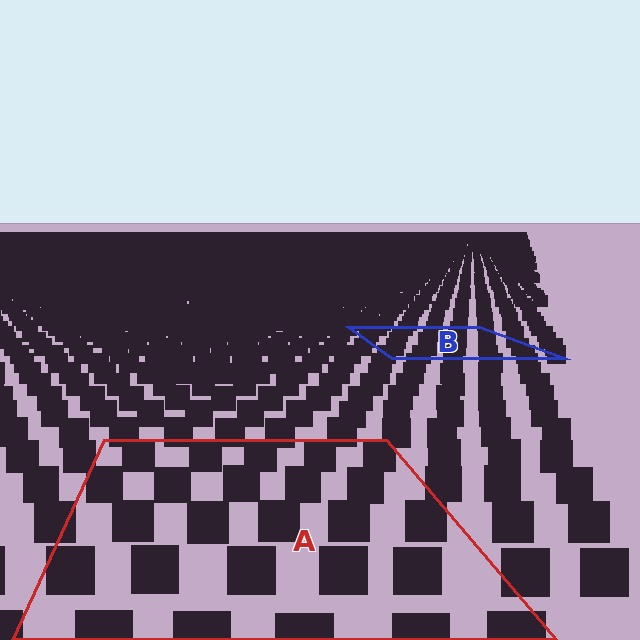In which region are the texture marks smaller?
The texture marks are smaller in region B, because it is farther away.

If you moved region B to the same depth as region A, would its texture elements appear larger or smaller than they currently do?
They would appear larger. At a closer depth, the same texture elements are projected at a bigger on-screen size.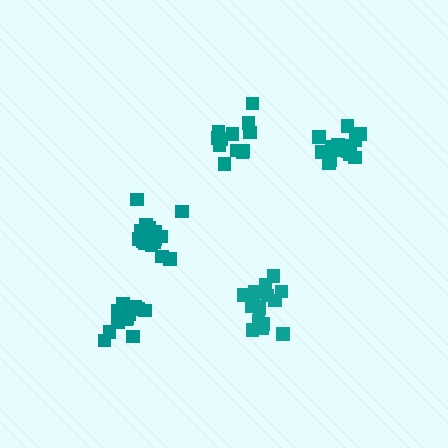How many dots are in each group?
Group 1: 18 dots, Group 2: 12 dots, Group 3: 16 dots, Group 4: 16 dots, Group 5: 12 dots (74 total).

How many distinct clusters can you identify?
There are 5 distinct clusters.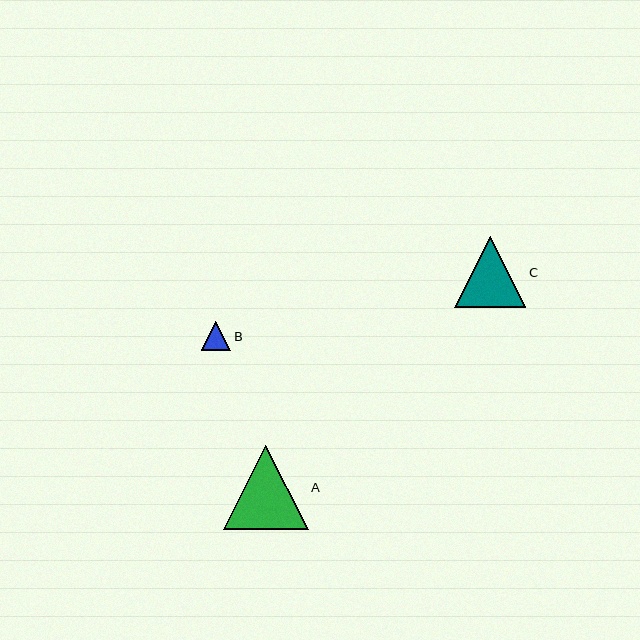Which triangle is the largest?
Triangle A is the largest with a size of approximately 85 pixels.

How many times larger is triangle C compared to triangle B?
Triangle C is approximately 2.4 times the size of triangle B.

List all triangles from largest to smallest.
From largest to smallest: A, C, B.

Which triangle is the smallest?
Triangle B is the smallest with a size of approximately 29 pixels.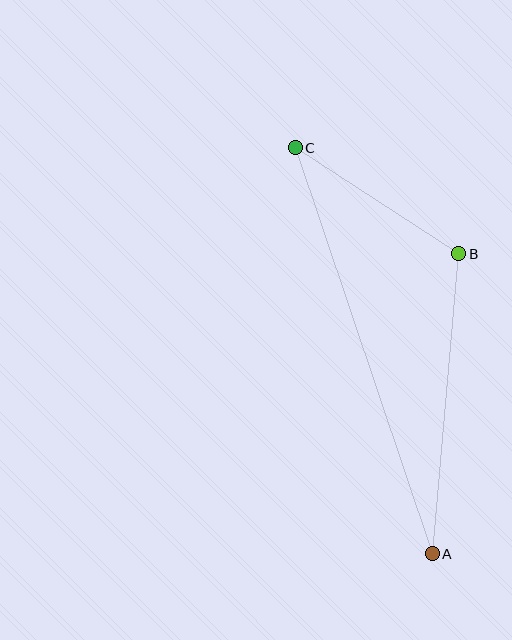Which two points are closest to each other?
Points B and C are closest to each other.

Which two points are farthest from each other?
Points A and C are farthest from each other.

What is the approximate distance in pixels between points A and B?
The distance between A and B is approximately 301 pixels.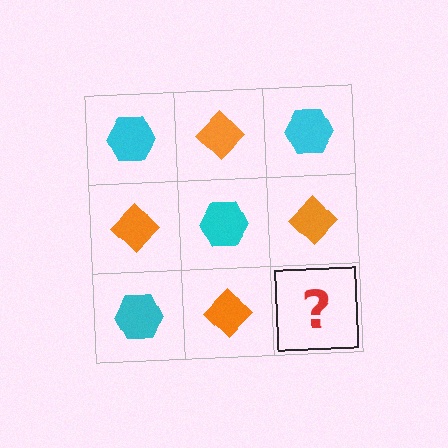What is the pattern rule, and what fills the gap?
The rule is that it alternates cyan hexagon and orange diamond in a checkerboard pattern. The gap should be filled with a cyan hexagon.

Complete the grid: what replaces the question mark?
The question mark should be replaced with a cyan hexagon.